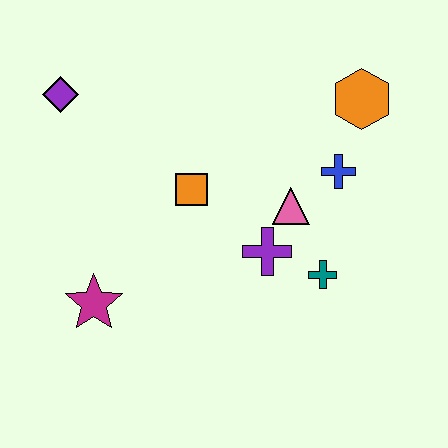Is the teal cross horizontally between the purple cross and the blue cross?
Yes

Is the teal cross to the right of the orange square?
Yes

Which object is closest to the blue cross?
The pink triangle is closest to the blue cross.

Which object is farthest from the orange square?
The orange hexagon is farthest from the orange square.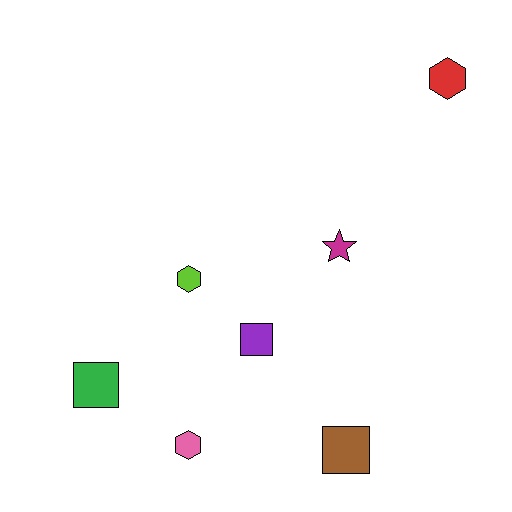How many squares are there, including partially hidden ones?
There are 3 squares.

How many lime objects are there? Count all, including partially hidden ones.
There is 1 lime object.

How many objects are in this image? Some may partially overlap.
There are 7 objects.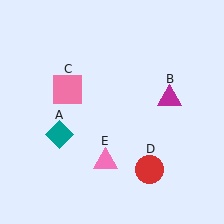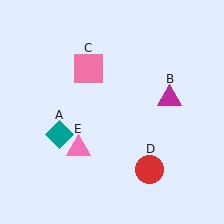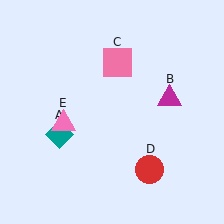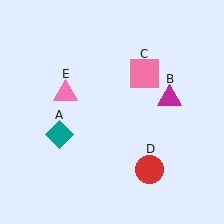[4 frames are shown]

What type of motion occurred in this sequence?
The pink square (object C), pink triangle (object E) rotated clockwise around the center of the scene.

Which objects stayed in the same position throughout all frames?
Teal diamond (object A) and magenta triangle (object B) and red circle (object D) remained stationary.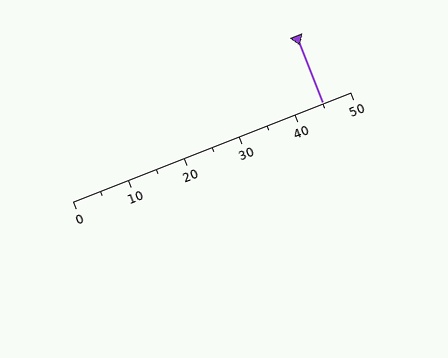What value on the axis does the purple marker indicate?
The marker indicates approximately 45.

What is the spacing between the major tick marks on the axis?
The major ticks are spaced 10 apart.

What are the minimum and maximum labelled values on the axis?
The axis runs from 0 to 50.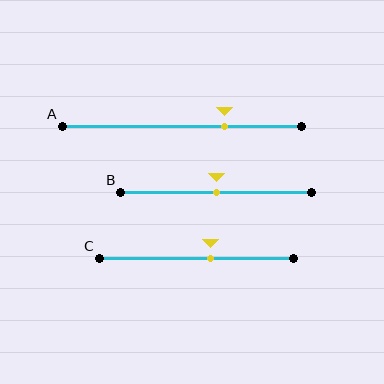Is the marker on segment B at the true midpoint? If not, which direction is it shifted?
Yes, the marker on segment B is at the true midpoint.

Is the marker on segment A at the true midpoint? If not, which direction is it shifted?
No, the marker on segment A is shifted to the right by about 18% of the segment length.